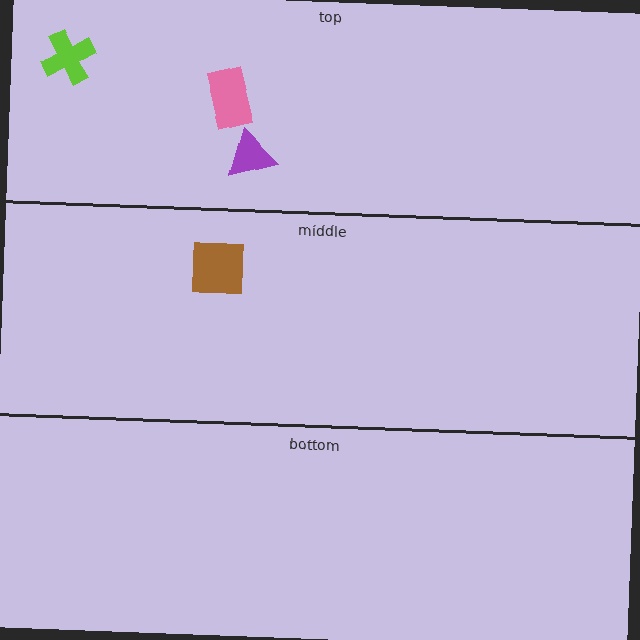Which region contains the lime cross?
The top region.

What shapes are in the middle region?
The brown square.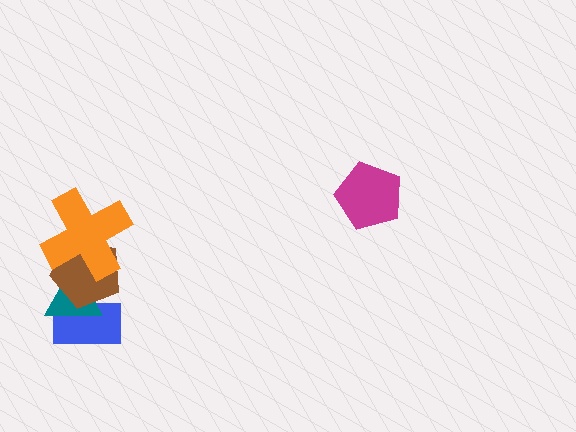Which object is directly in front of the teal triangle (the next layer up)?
The brown pentagon is directly in front of the teal triangle.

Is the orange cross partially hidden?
No, no other shape covers it.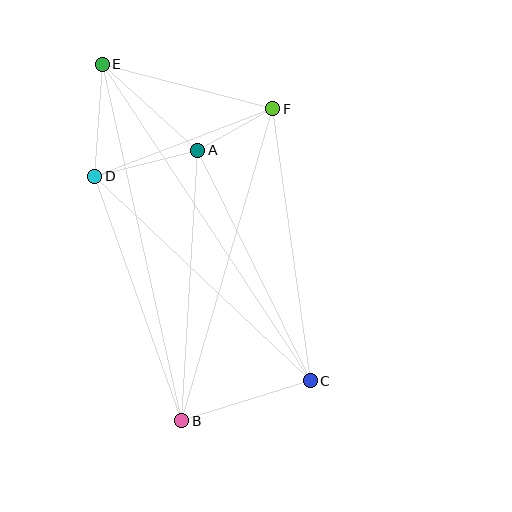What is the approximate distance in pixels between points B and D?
The distance between B and D is approximately 260 pixels.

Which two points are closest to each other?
Points A and F are closest to each other.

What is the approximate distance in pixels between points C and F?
The distance between C and F is approximately 274 pixels.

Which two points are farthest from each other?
Points C and E are farthest from each other.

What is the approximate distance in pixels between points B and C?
The distance between B and C is approximately 134 pixels.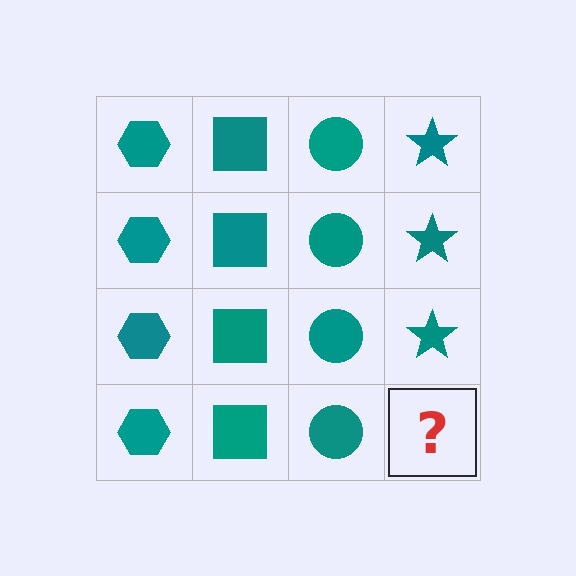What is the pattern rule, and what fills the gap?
The rule is that each column has a consistent shape. The gap should be filled with a teal star.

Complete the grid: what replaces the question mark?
The question mark should be replaced with a teal star.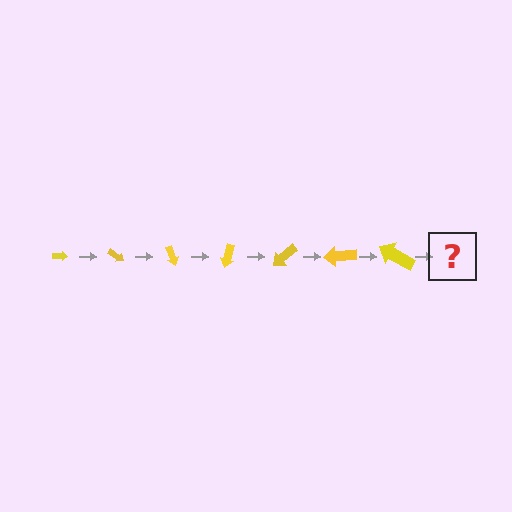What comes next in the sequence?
The next element should be an arrow, larger than the previous one and rotated 245 degrees from the start.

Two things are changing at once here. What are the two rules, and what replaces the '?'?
The two rules are that the arrow grows larger each step and it rotates 35 degrees each step. The '?' should be an arrow, larger than the previous one and rotated 245 degrees from the start.